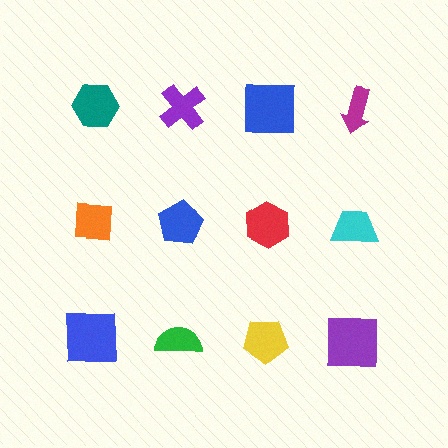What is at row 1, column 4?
A magenta arrow.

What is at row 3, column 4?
A purple square.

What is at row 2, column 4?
A cyan trapezoid.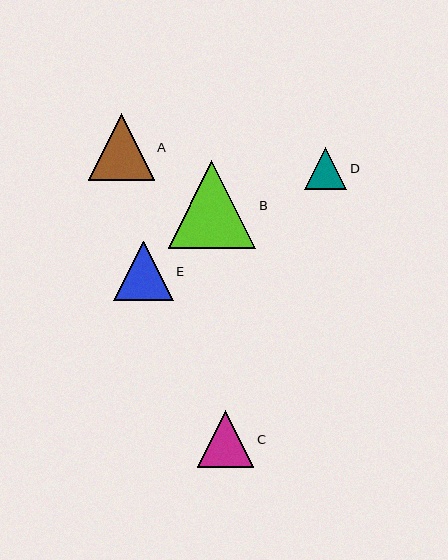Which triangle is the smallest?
Triangle D is the smallest with a size of approximately 42 pixels.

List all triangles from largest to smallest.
From largest to smallest: B, A, E, C, D.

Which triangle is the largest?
Triangle B is the largest with a size of approximately 87 pixels.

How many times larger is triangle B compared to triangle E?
Triangle B is approximately 1.5 times the size of triangle E.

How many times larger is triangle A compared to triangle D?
Triangle A is approximately 1.6 times the size of triangle D.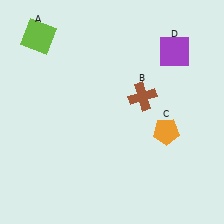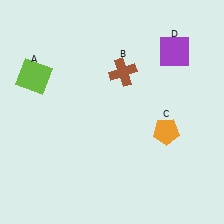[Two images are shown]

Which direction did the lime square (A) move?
The lime square (A) moved down.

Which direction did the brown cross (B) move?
The brown cross (B) moved up.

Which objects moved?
The objects that moved are: the lime square (A), the brown cross (B).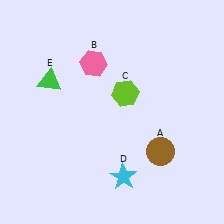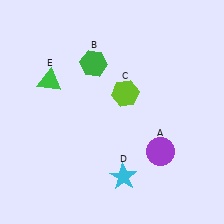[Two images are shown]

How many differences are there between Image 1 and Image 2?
There are 2 differences between the two images.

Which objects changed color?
A changed from brown to purple. B changed from pink to green.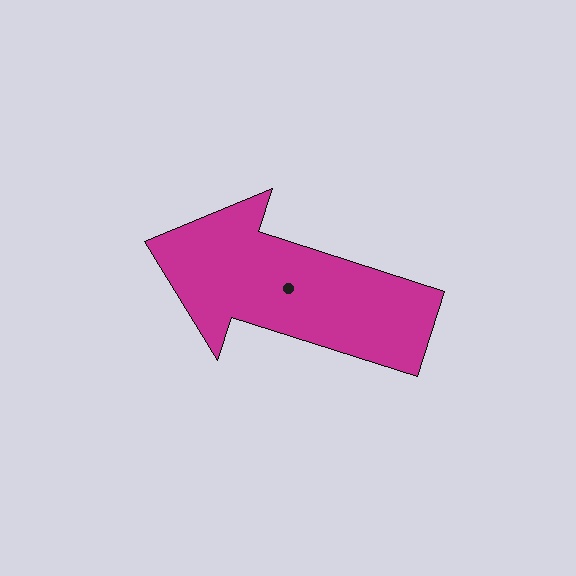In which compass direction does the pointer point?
West.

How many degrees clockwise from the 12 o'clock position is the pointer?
Approximately 288 degrees.